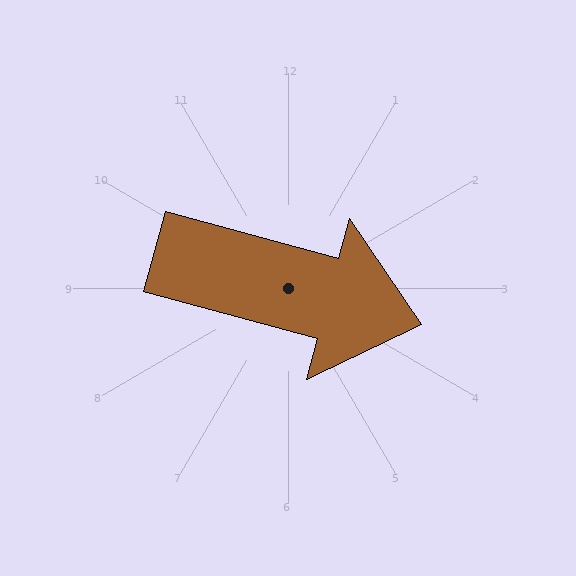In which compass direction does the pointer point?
East.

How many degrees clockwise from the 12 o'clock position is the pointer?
Approximately 105 degrees.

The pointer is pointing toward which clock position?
Roughly 4 o'clock.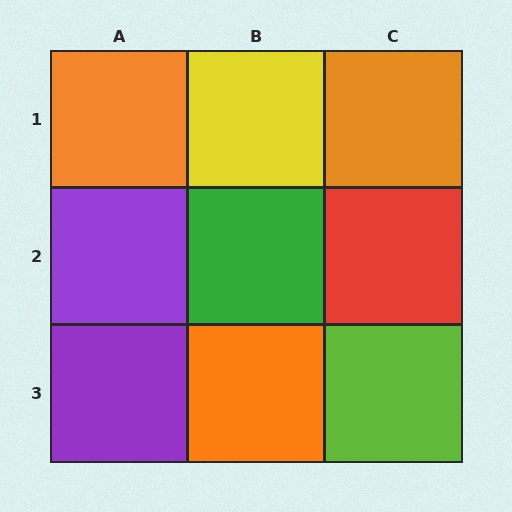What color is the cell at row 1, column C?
Orange.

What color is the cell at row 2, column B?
Green.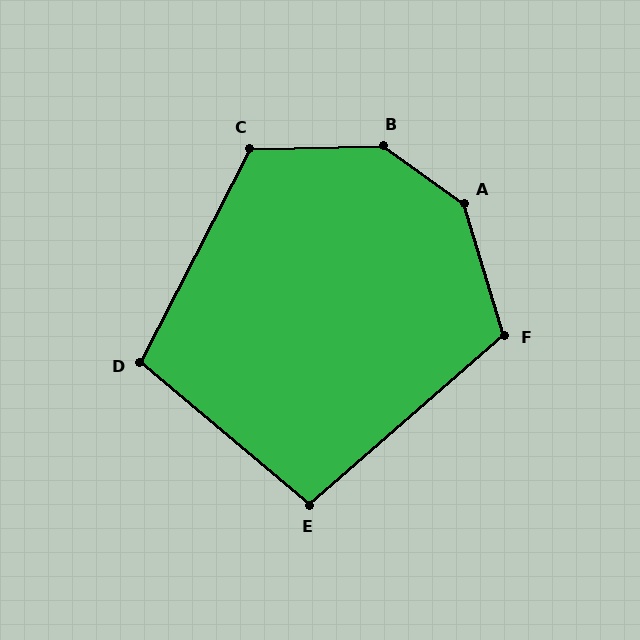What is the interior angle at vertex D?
Approximately 103 degrees (obtuse).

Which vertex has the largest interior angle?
B, at approximately 143 degrees.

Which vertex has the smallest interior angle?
E, at approximately 99 degrees.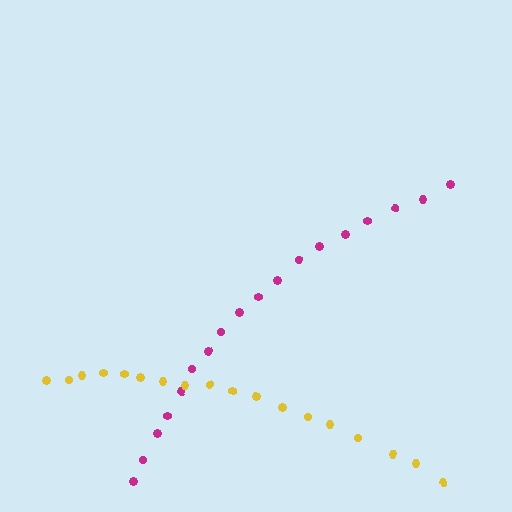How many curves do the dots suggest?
There are 2 distinct paths.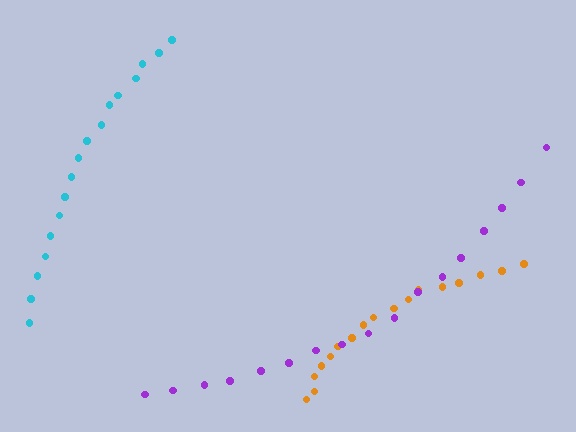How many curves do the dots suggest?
There are 3 distinct paths.